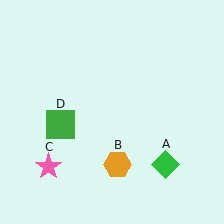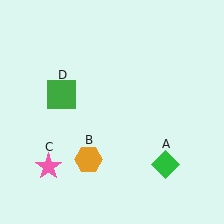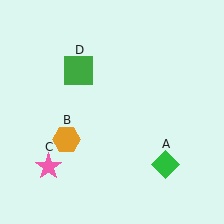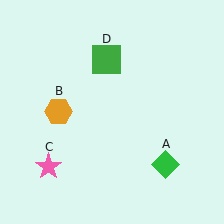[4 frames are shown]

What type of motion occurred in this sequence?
The orange hexagon (object B), green square (object D) rotated clockwise around the center of the scene.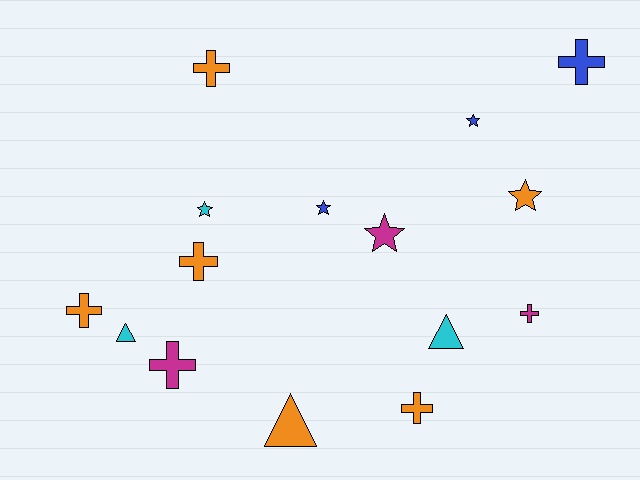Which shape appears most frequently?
Cross, with 7 objects.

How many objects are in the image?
There are 15 objects.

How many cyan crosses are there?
There are no cyan crosses.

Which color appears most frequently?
Orange, with 6 objects.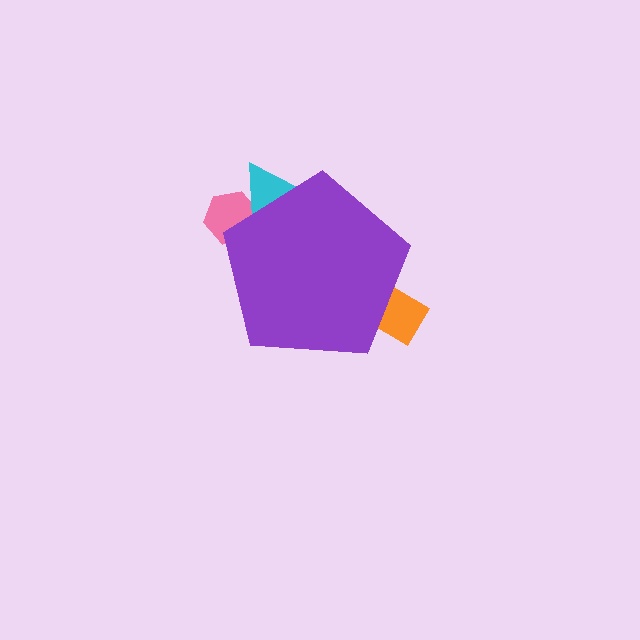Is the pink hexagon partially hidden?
Yes, the pink hexagon is partially hidden behind the purple pentagon.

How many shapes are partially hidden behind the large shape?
3 shapes are partially hidden.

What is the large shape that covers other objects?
A purple pentagon.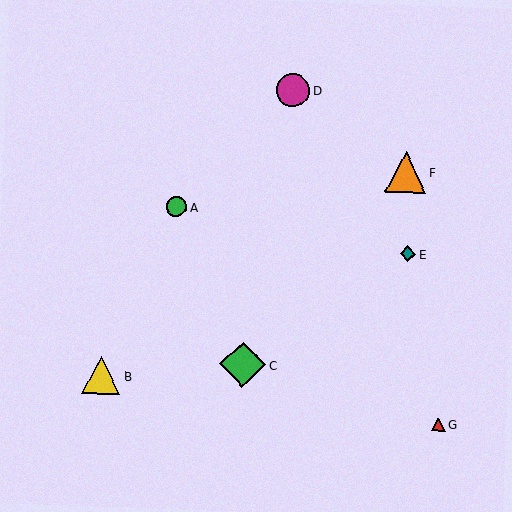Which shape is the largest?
The green diamond (labeled C) is the largest.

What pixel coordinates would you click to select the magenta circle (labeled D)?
Click at (293, 90) to select the magenta circle D.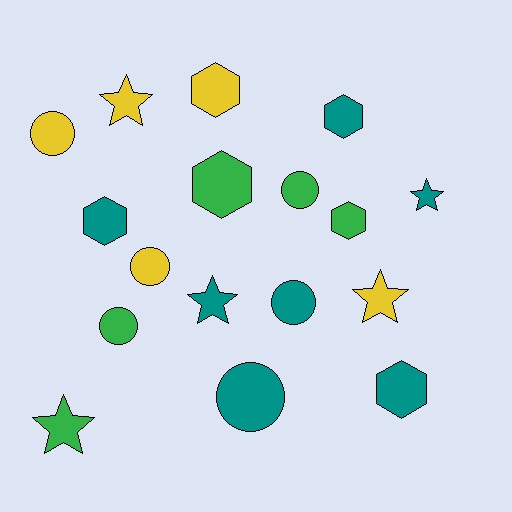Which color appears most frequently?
Teal, with 7 objects.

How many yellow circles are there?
There are 2 yellow circles.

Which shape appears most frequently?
Circle, with 6 objects.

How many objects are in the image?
There are 17 objects.